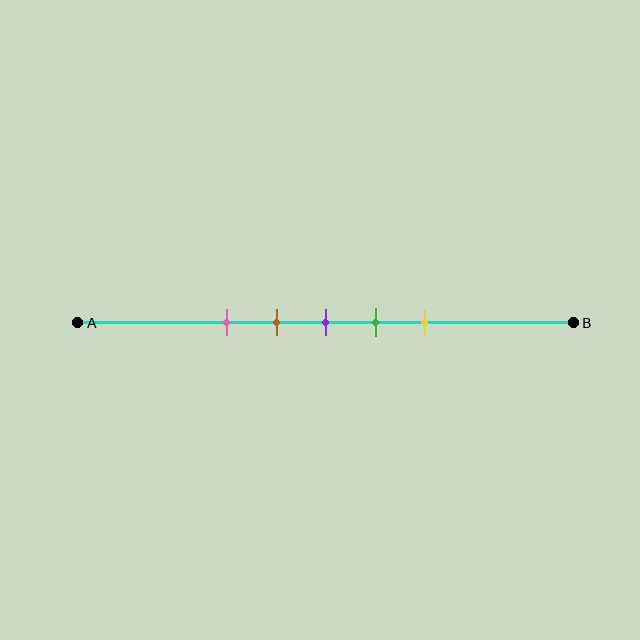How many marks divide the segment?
There are 5 marks dividing the segment.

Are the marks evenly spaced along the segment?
Yes, the marks are approximately evenly spaced.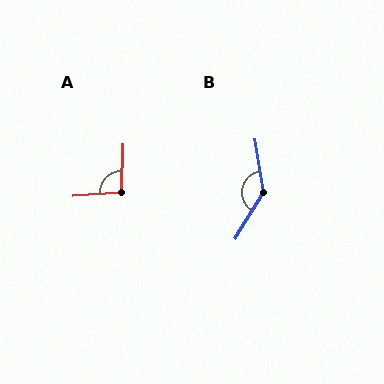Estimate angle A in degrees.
Approximately 97 degrees.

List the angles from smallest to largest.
A (97°), B (139°).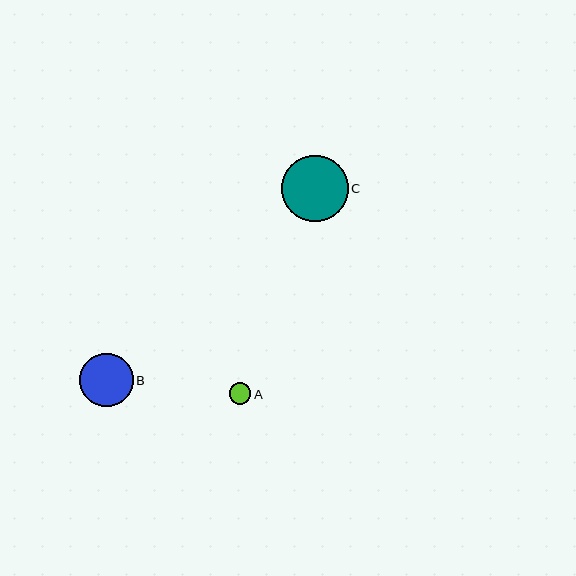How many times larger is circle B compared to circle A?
Circle B is approximately 2.5 times the size of circle A.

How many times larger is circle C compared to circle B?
Circle C is approximately 1.2 times the size of circle B.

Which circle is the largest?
Circle C is the largest with a size of approximately 66 pixels.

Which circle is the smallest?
Circle A is the smallest with a size of approximately 21 pixels.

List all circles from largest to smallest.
From largest to smallest: C, B, A.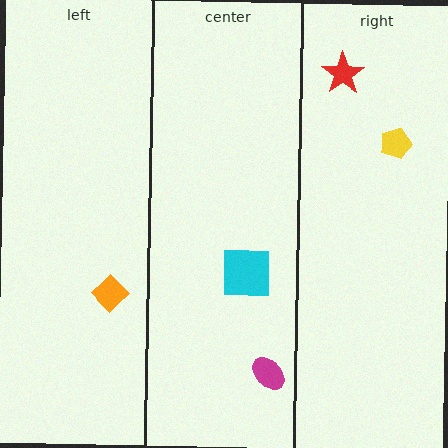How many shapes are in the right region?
2.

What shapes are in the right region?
The yellow pentagon, the red star.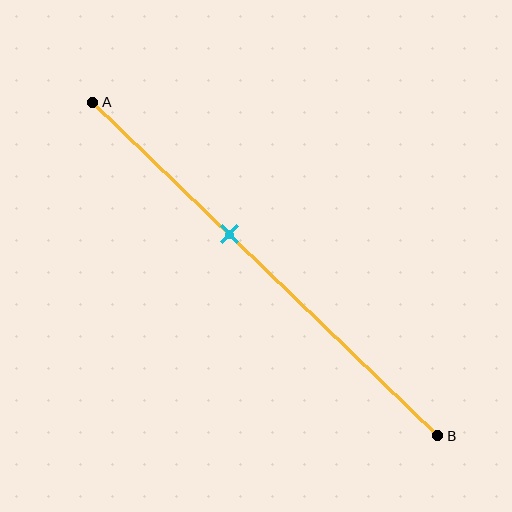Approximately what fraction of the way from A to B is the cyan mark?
The cyan mark is approximately 40% of the way from A to B.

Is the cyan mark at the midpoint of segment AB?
No, the mark is at about 40% from A, not at the 50% midpoint.